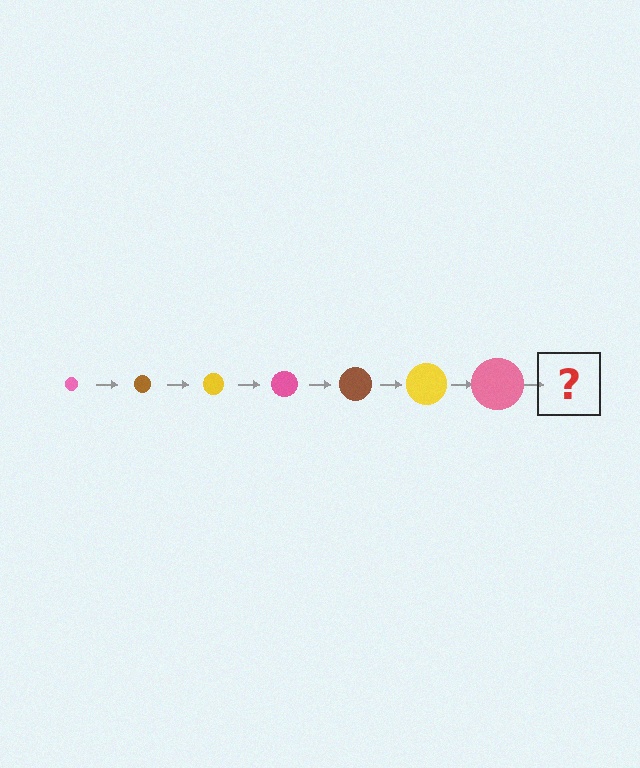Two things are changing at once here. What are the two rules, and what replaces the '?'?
The two rules are that the circle grows larger each step and the color cycles through pink, brown, and yellow. The '?' should be a brown circle, larger than the previous one.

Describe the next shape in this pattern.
It should be a brown circle, larger than the previous one.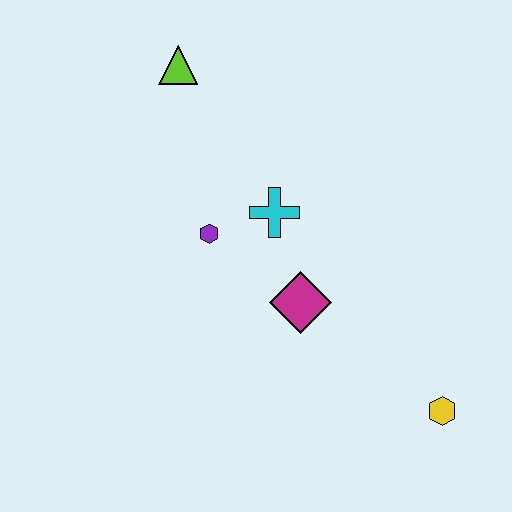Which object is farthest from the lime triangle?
The yellow hexagon is farthest from the lime triangle.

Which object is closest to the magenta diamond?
The cyan cross is closest to the magenta diamond.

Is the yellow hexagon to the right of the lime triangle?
Yes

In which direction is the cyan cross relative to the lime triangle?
The cyan cross is below the lime triangle.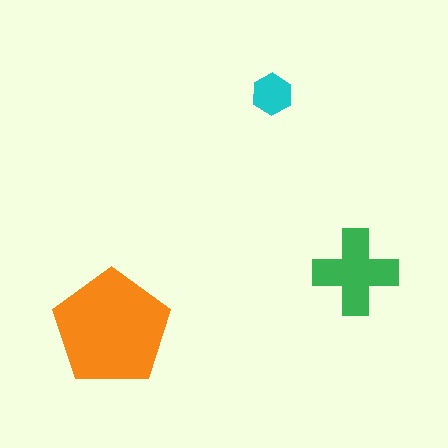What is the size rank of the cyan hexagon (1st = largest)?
3rd.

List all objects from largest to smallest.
The orange pentagon, the green cross, the cyan hexagon.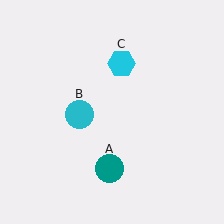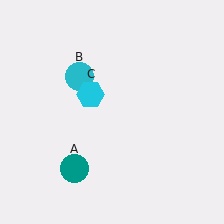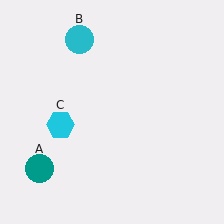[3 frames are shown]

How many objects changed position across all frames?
3 objects changed position: teal circle (object A), cyan circle (object B), cyan hexagon (object C).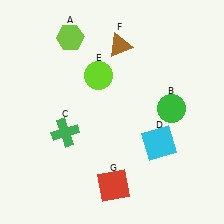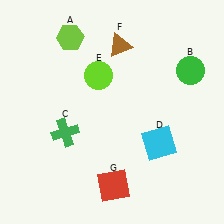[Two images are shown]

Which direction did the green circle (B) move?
The green circle (B) moved up.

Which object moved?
The green circle (B) moved up.